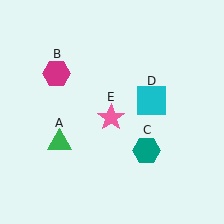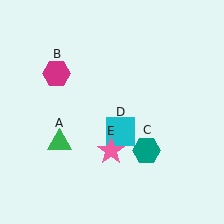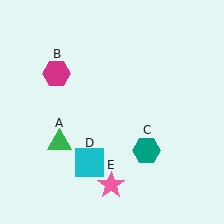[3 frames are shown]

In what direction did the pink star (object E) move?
The pink star (object E) moved down.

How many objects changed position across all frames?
2 objects changed position: cyan square (object D), pink star (object E).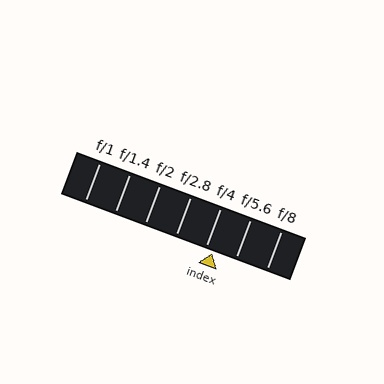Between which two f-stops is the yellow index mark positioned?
The index mark is between f/4 and f/5.6.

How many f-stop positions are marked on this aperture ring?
There are 7 f-stop positions marked.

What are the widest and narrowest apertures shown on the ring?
The widest aperture shown is f/1 and the narrowest is f/8.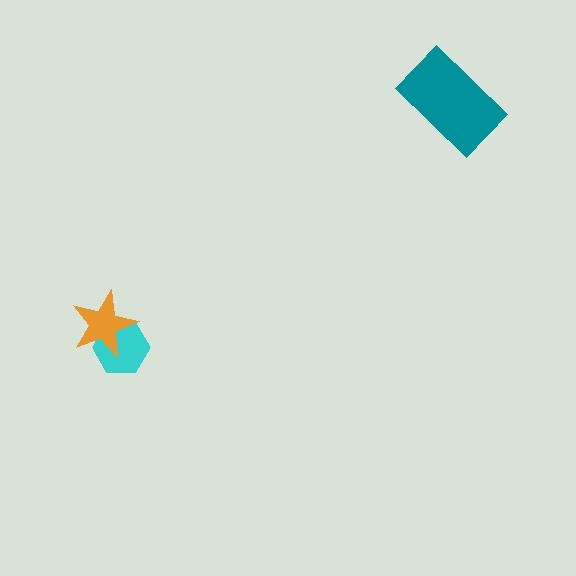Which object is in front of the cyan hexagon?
The orange star is in front of the cyan hexagon.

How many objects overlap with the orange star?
1 object overlaps with the orange star.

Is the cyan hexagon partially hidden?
Yes, it is partially covered by another shape.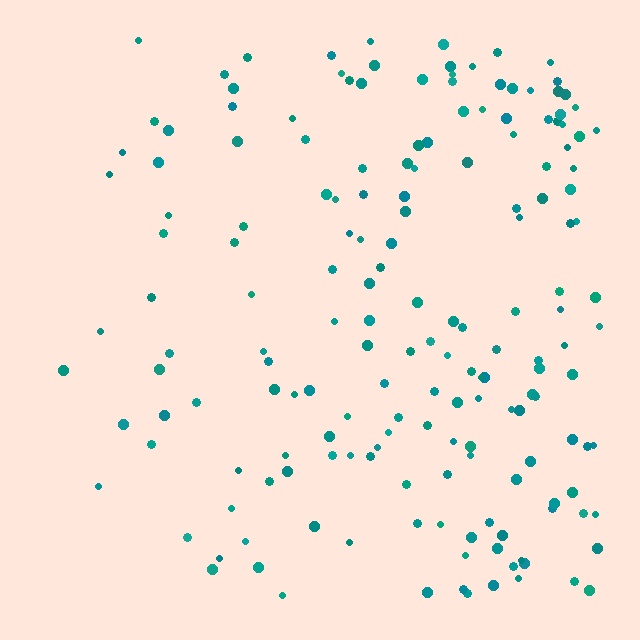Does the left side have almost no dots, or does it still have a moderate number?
Still a moderate number, just noticeably fewer than the right.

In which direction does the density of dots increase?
From left to right, with the right side densest.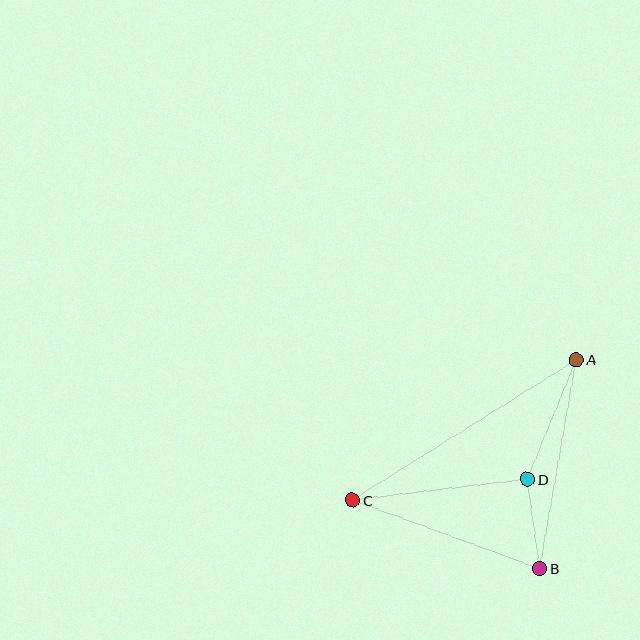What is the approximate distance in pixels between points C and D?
The distance between C and D is approximately 176 pixels.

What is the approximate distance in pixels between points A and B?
The distance between A and B is approximately 212 pixels.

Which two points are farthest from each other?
Points A and C are farthest from each other.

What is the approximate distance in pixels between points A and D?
The distance between A and D is approximately 129 pixels.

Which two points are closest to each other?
Points B and D are closest to each other.